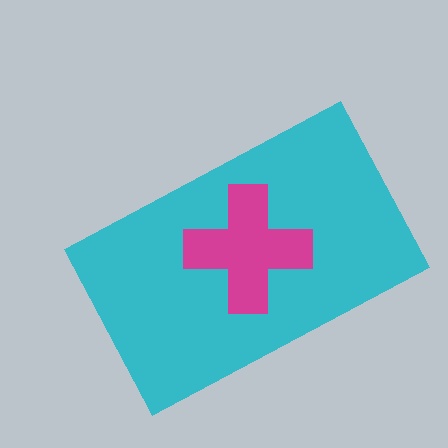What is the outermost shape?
The cyan rectangle.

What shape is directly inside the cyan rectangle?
The magenta cross.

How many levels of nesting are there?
2.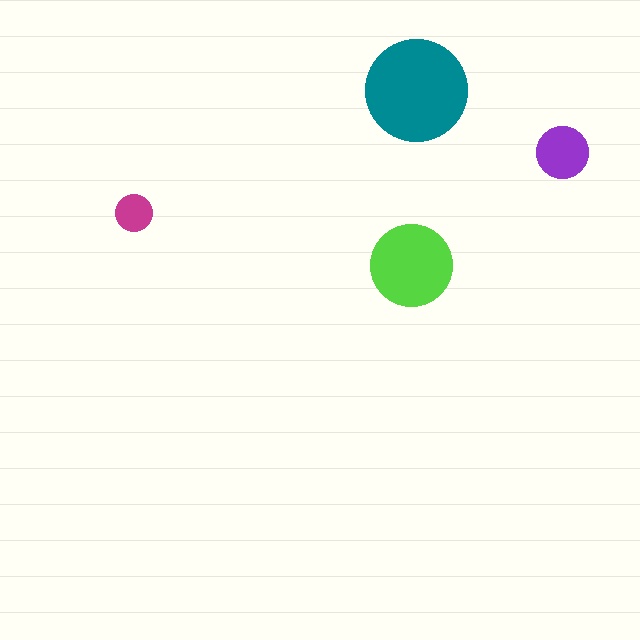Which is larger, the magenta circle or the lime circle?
The lime one.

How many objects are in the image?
There are 4 objects in the image.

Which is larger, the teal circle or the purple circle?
The teal one.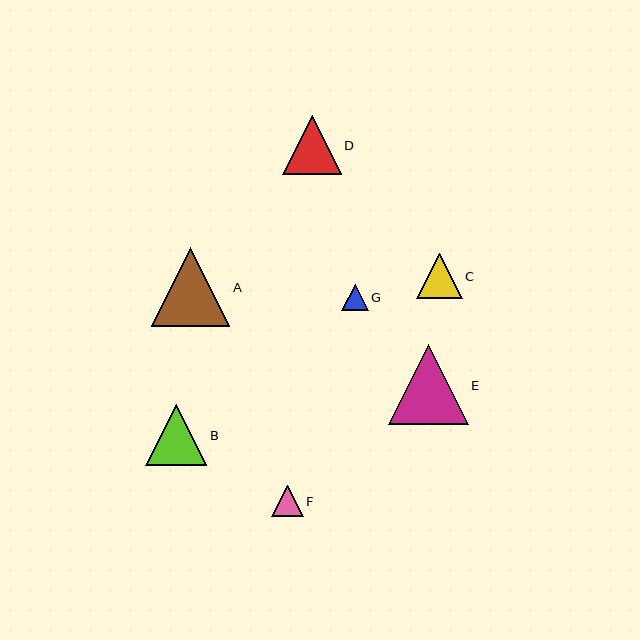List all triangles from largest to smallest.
From largest to smallest: E, A, B, D, C, F, G.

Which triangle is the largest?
Triangle E is the largest with a size of approximately 79 pixels.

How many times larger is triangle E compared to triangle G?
Triangle E is approximately 3.0 times the size of triangle G.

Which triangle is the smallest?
Triangle G is the smallest with a size of approximately 26 pixels.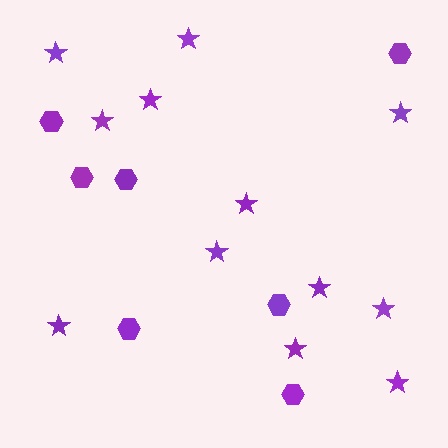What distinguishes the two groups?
There are 2 groups: one group of stars (12) and one group of hexagons (7).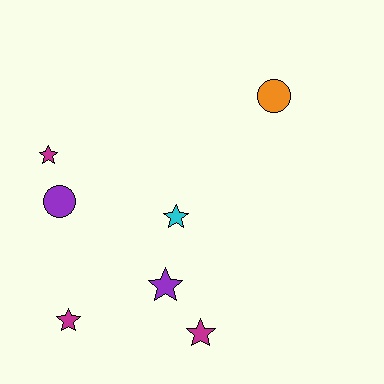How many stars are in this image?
There are 5 stars.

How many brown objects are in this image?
There are no brown objects.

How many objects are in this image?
There are 7 objects.